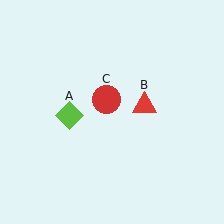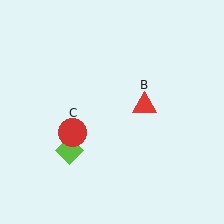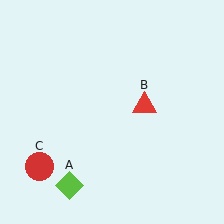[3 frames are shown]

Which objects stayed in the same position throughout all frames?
Red triangle (object B) remained stationary.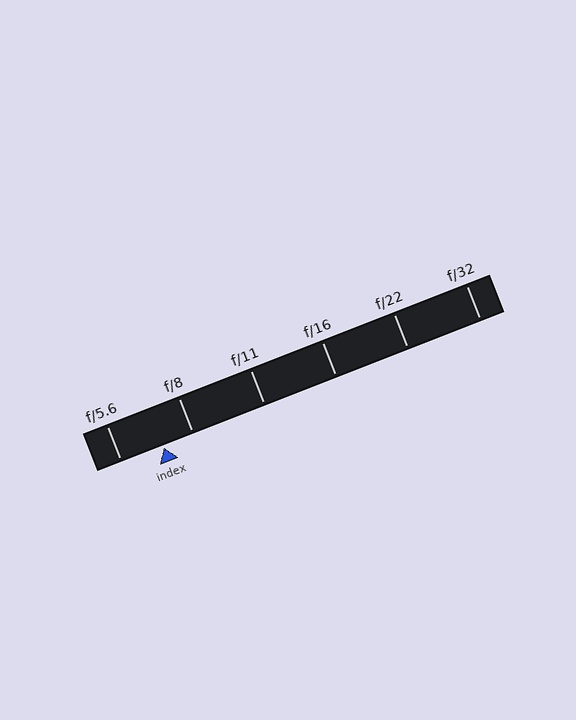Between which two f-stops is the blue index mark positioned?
The index mark is between f/5.6 and f/8.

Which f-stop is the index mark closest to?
The index mark is closest to f/8.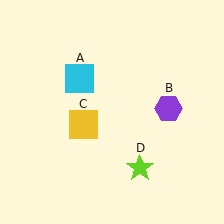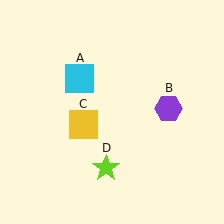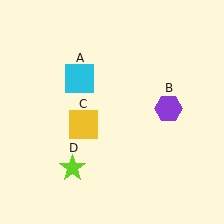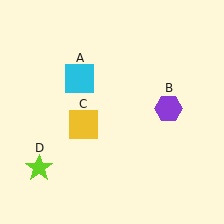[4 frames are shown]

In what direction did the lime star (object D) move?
The lime star (object D) moved left.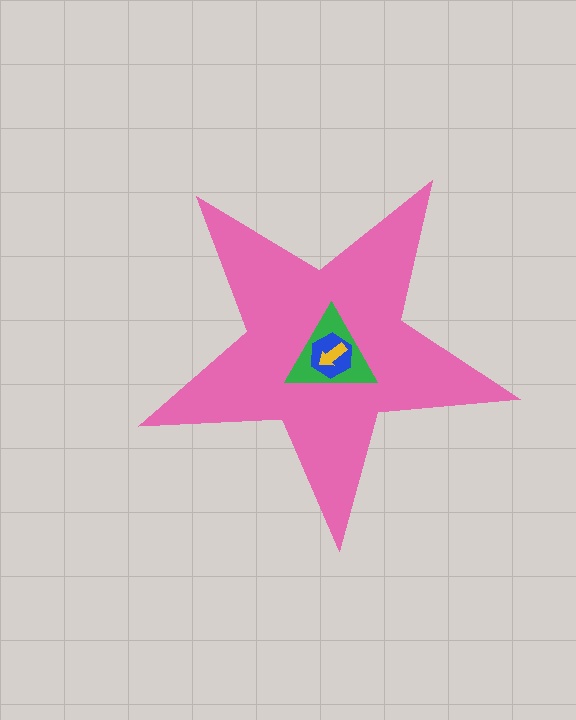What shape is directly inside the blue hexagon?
The yellow arrow.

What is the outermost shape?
The pink star.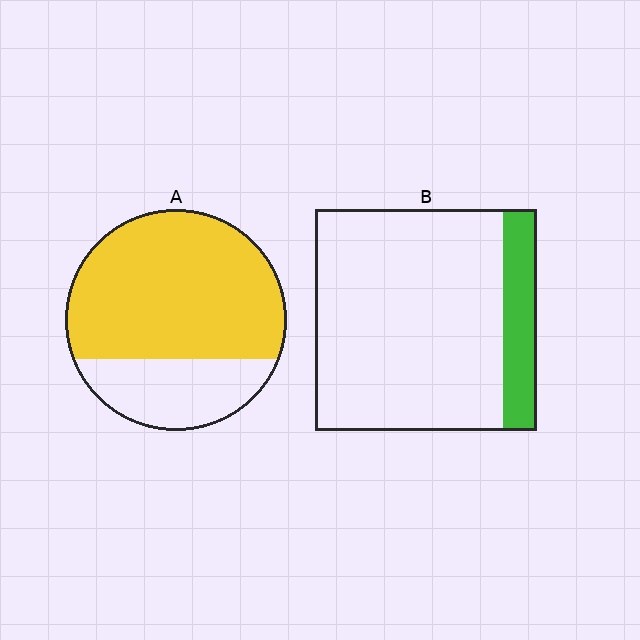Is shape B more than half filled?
No.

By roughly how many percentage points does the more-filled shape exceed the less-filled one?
By roughly 55 percentage points (A over B).